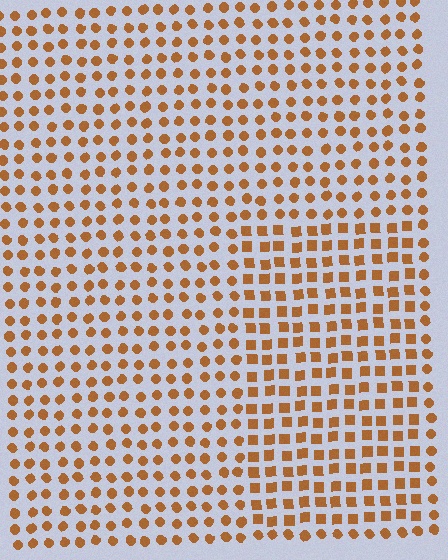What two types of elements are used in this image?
The image uses squares inside the rectangle region and circles outside it.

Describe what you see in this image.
The image is filled with small brown elements arranged in a uniform grid. A rectangle-shaped region contains squares, while the surrounding area contains circles. The boundary is defined purely by the change in element shape.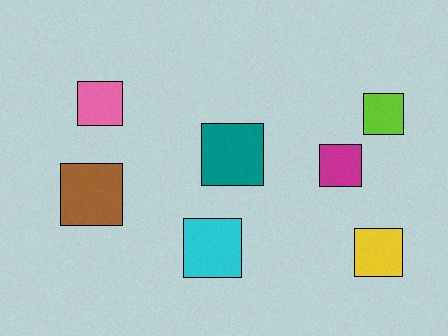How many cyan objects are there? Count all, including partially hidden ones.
There is 1 cyan object.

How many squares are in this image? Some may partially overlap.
There are 7 squares.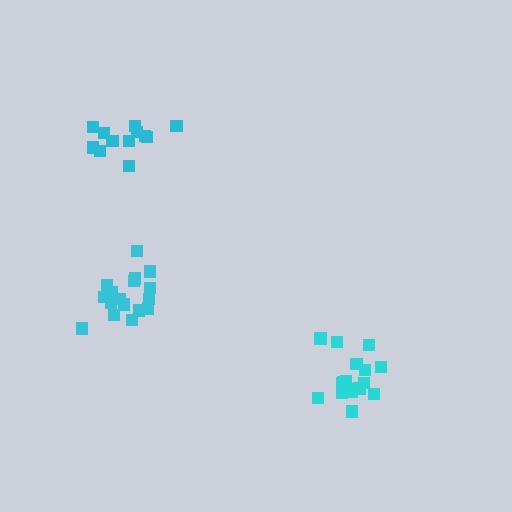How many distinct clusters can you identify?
There are 3 distinct clusters.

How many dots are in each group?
Group 1: 18 dots, Group 2: 17 dots, Group 3: 12 dots (47 total).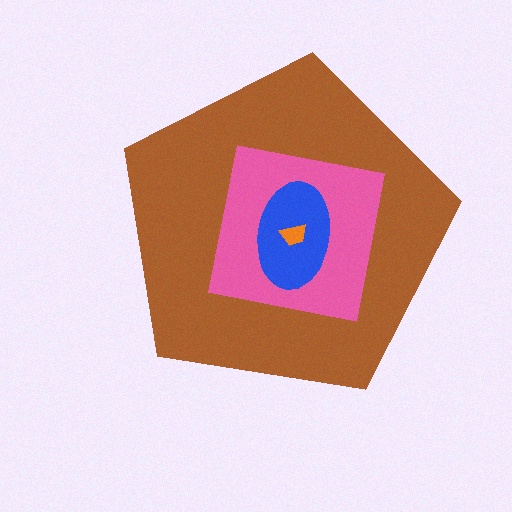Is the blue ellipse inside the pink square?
Yes.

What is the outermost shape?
The brown pentagon.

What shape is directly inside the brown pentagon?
The pink square.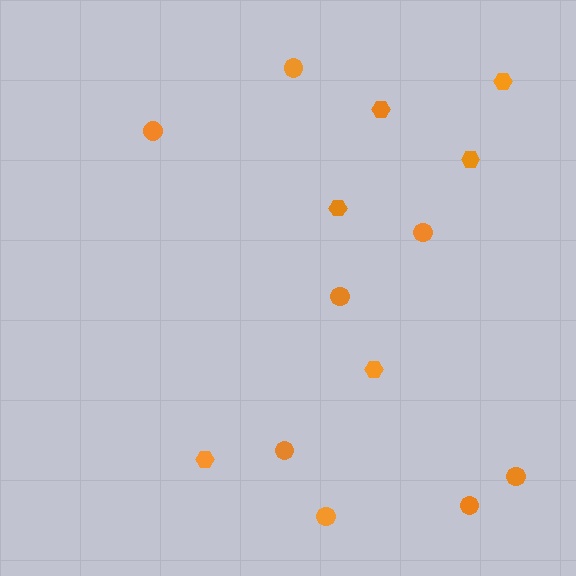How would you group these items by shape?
There are 2 groups: one group of circles (8) and one group of hexagons (6).